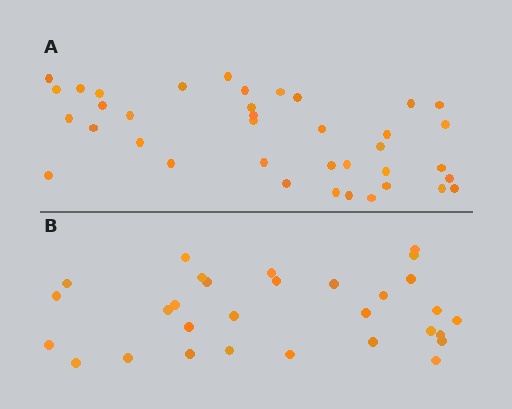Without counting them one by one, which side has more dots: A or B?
Region A (the top region) has more dots.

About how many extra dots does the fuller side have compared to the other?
Region A has roughly 8 or so more dots than region B.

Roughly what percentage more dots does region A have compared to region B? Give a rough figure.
About 25% more.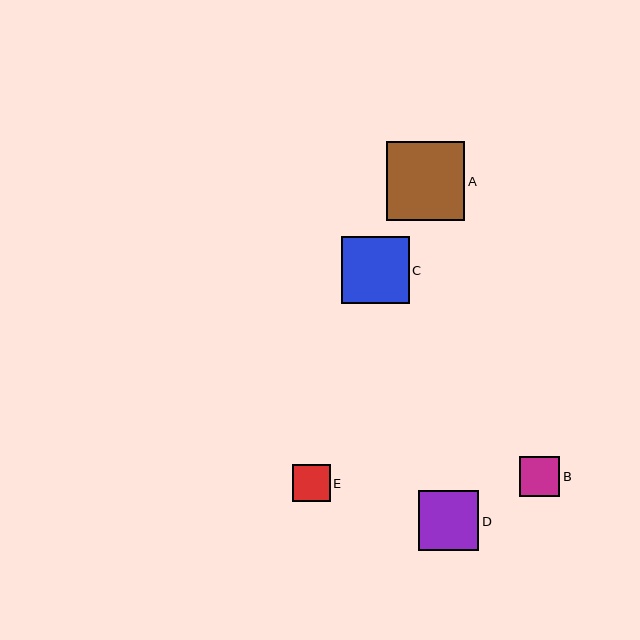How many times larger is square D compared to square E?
Square D is approximately 1.6 times the size of square E.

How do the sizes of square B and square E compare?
Square B and square E are approximately the same size.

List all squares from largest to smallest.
From largest to smallest: A, C, D, B, E.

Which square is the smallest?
Square E is the smallest with a size of approximately 38 pixels.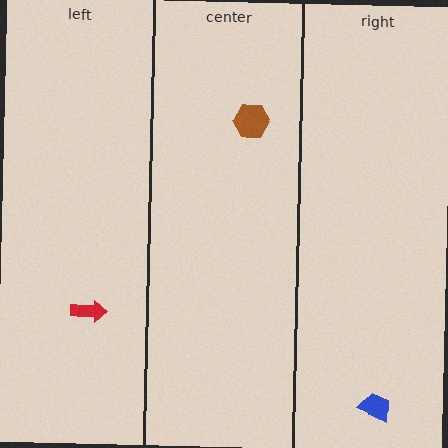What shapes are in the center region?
The brown hexagon.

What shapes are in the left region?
The red arrow.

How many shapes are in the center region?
1.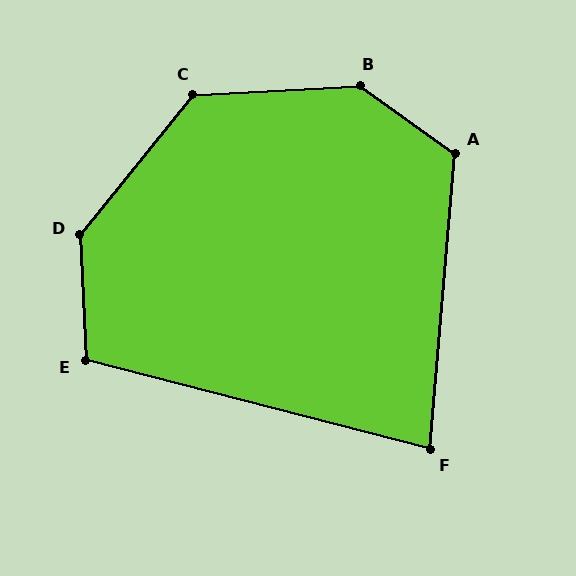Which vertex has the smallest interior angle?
F, at approximately 81 degrees.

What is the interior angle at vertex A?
Approximately 120 degrees (obtuse).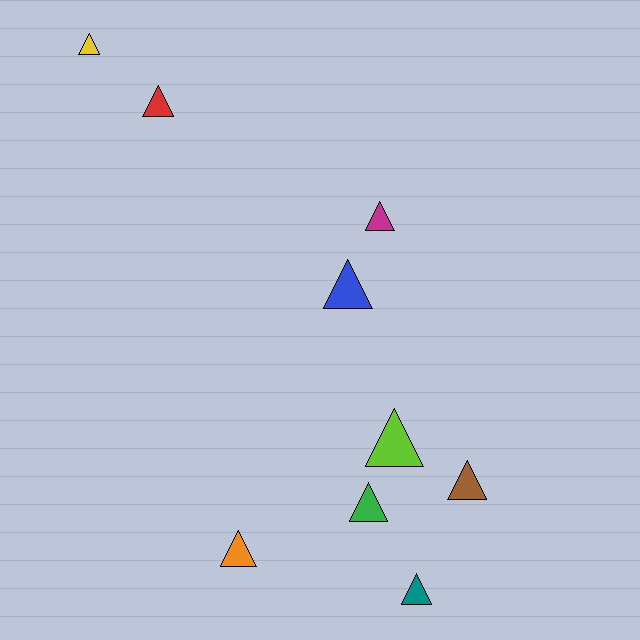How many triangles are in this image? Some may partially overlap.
There are 9 triangles.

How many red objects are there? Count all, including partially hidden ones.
There is 1 red object.